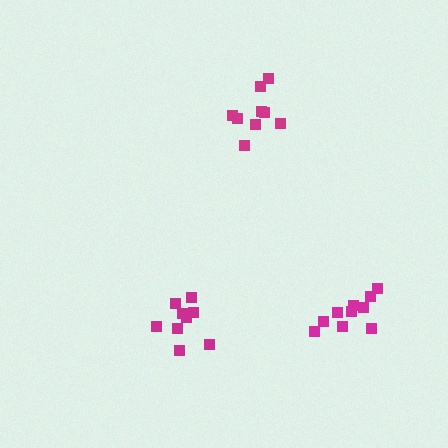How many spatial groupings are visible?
There are 3 spatial groupings.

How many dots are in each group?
Group 1: 9 dots, Group 2: 9 dots, Group 3: 10 dots (28 total).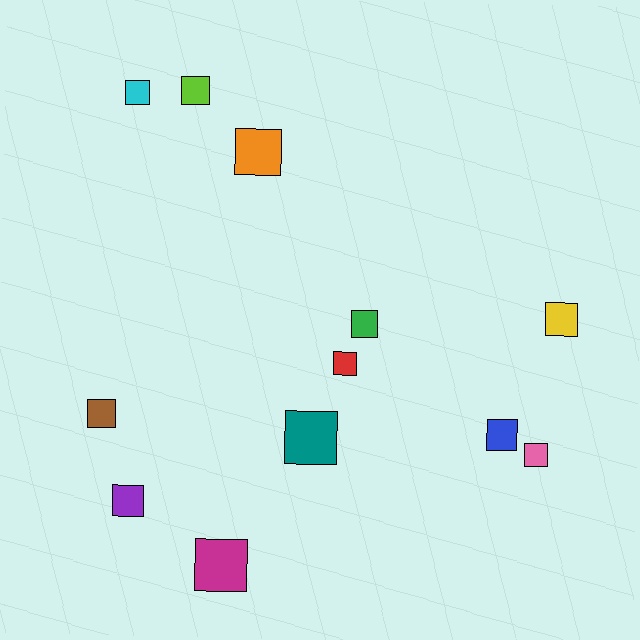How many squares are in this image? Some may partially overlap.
There are 12 squares.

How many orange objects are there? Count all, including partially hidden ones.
There is 1 orange object.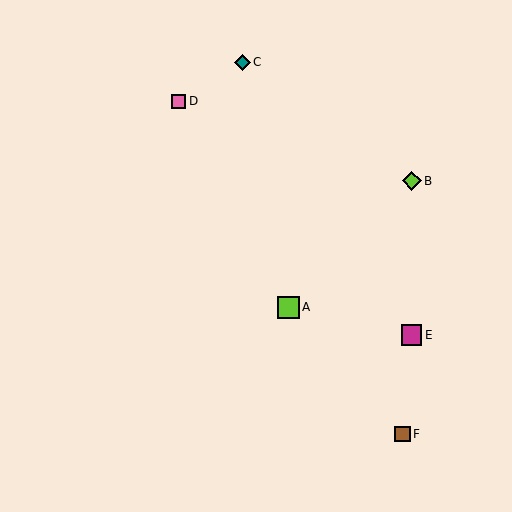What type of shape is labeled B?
Shape B is a lime diamond.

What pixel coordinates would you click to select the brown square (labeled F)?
Click at (402, 434) to select the brown square F.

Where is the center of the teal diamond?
The center of the teal diamond is at (242, 62).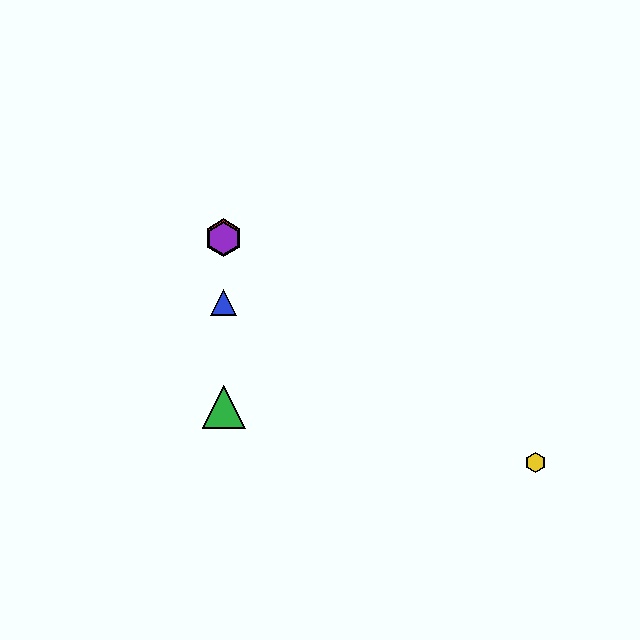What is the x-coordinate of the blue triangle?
The blue triangle is at x≈224.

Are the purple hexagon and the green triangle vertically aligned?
Yes, both are at x≈224.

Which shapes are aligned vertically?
The red hexagon, the blue triangle, the green triangle, the purple hexagon are aligned vertically.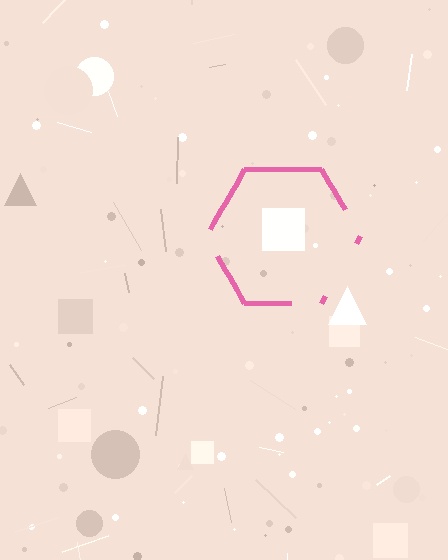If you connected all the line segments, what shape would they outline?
They would outline a hexagon.